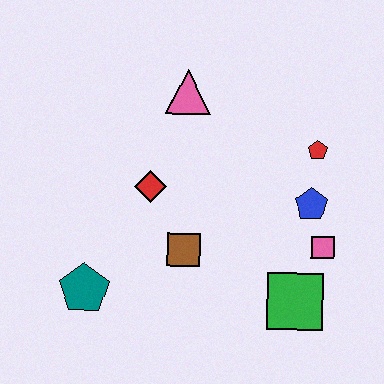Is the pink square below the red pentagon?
Yes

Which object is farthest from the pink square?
The teal pentagon is farthest from the pink square.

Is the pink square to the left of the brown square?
No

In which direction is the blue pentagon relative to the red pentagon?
The blue pentagon is below the red pentagon.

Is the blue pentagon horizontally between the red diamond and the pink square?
Yes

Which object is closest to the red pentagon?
The blue pentagon is closest to the red pentagon.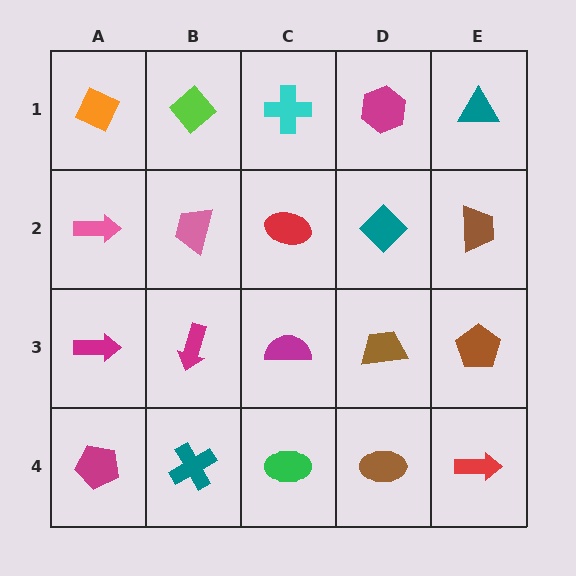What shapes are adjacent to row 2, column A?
An orange diamond (row 1, column A), a magenta arrow (row 3, column A), a pink trapezoid (row 2, column B).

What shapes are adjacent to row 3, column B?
A pink trapezoid (row 2, column B), a teal cross (row 4, column B), a magenta arrow (row 3, column A), a magenta semicircle (row 3, column C).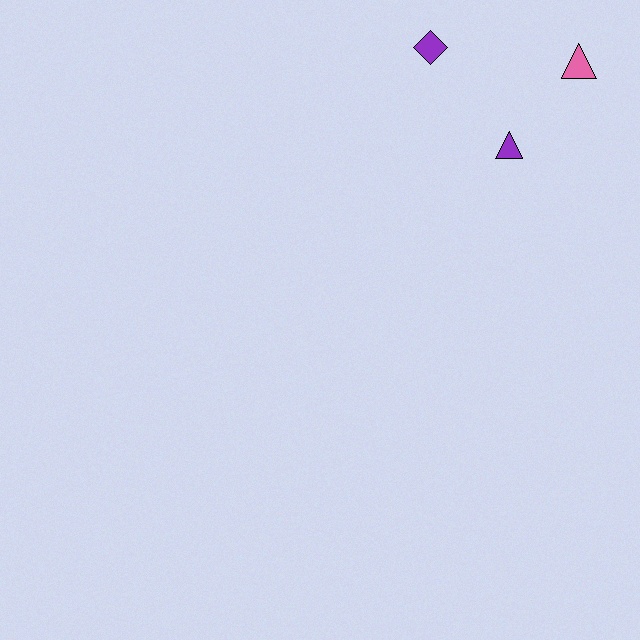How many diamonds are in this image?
There is 1 diamond.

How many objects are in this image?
There are 3 objects.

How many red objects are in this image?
There are no red objects.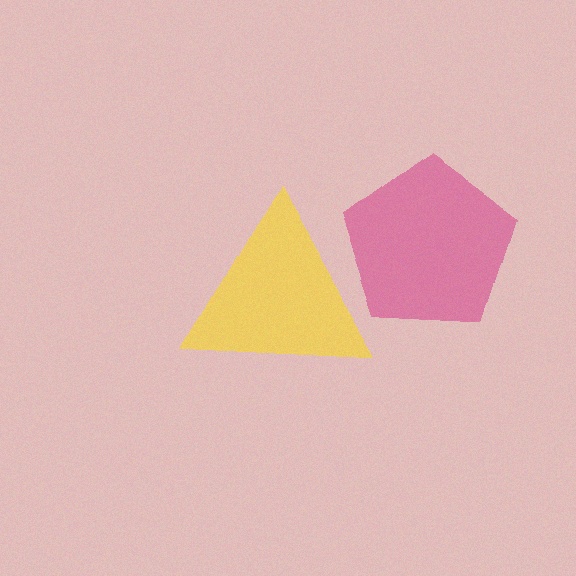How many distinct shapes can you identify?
There are 2 distinct shapes: a yellow triangle, a magenta pentagon.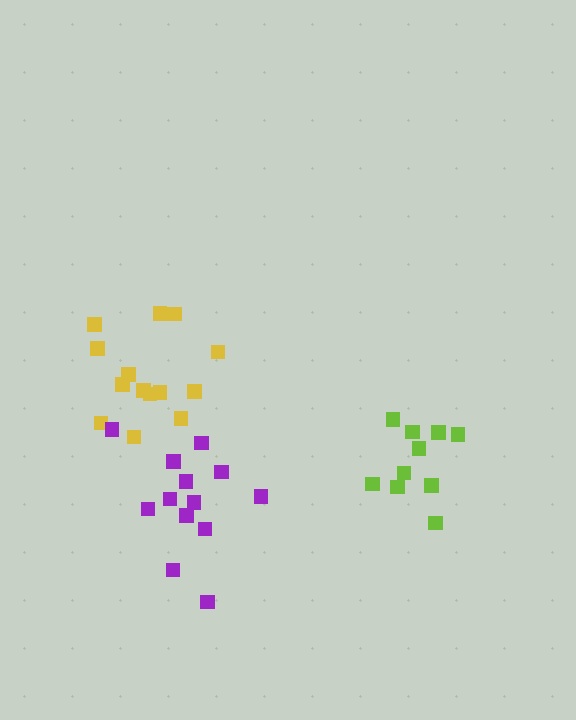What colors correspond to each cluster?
The clusters are colored: yellow, lime, purple.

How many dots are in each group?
Group 1: 14 dots, Group 2: 10 dots, Group 3: 13 dots (37 total).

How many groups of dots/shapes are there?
There are 3 groups.